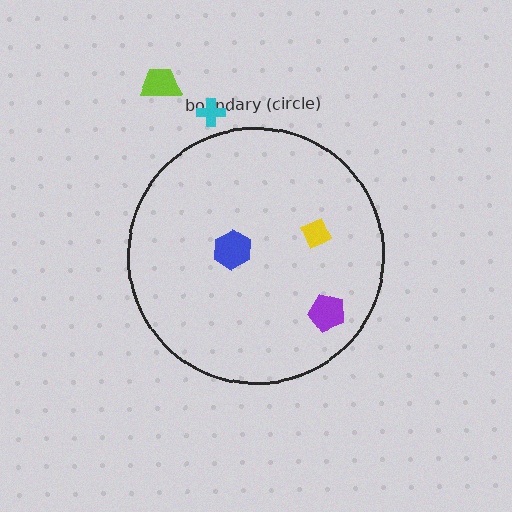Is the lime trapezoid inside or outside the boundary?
Outside.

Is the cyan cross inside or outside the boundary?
Outside.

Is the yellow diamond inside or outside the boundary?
Inside.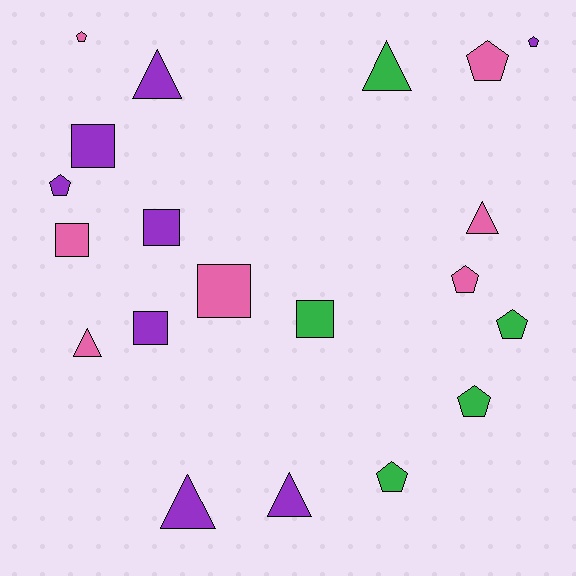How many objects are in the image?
There are 20 objects.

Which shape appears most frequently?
Pentagon, with 8 objects.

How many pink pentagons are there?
There are 3 pink pentagons.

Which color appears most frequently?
Purple, with 8 objects.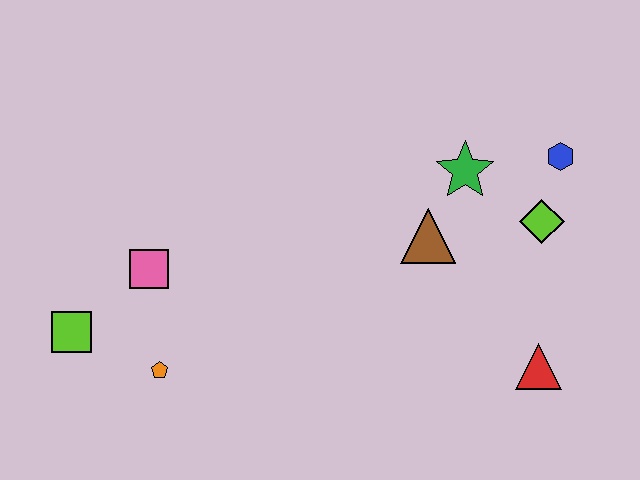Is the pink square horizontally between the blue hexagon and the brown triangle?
No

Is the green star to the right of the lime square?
Yes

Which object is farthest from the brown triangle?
The lime square is farthest from the brown triangle.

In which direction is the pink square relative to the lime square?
The pink square is to the right of the lime square.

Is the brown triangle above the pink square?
Yes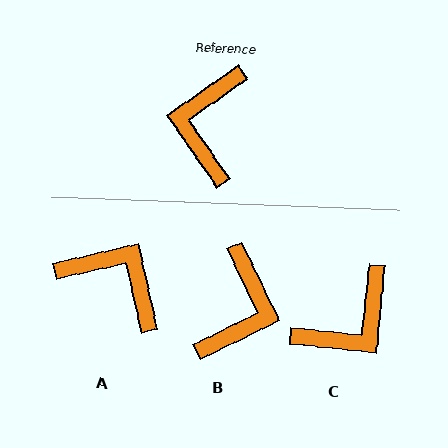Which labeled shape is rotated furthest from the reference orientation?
B, about 171 degrees away.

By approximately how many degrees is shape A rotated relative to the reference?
Approximately 112 degrees clockwise.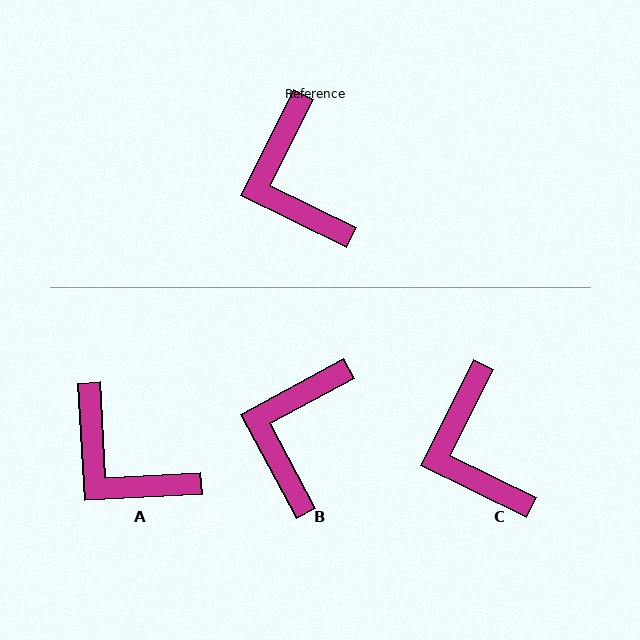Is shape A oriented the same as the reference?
No, it is off by about 30 degrees.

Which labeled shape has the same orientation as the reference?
C.